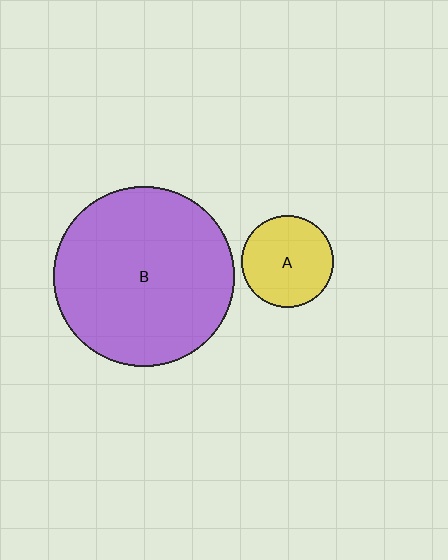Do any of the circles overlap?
No, none of the circles overlap.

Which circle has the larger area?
Circle B (purple).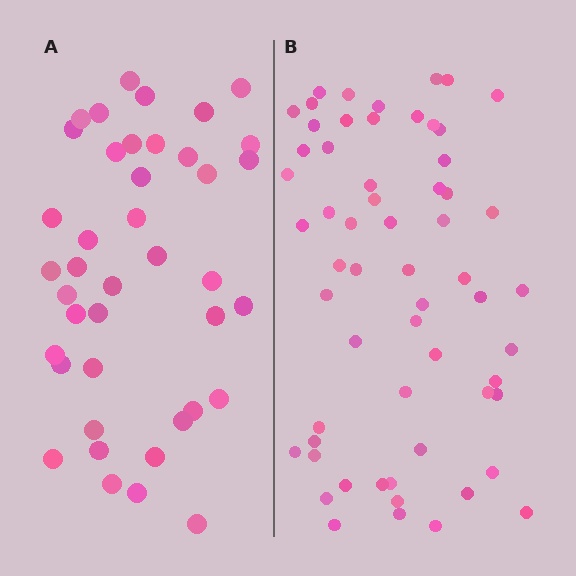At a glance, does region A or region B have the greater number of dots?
Region B (the right region) has more dots.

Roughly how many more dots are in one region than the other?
Region B has approximately 20 more dots than region A.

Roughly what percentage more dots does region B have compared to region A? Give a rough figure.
About 45% more.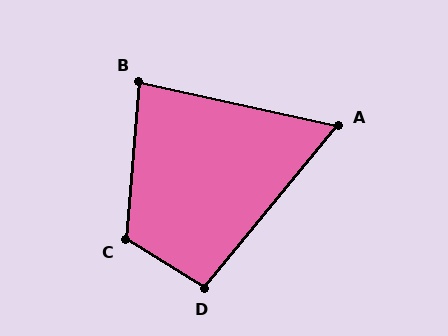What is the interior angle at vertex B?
Approximately 82 degrees (acute).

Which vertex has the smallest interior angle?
A, at approximately 63 degrees.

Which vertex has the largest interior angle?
C, at approximately 117 degrees.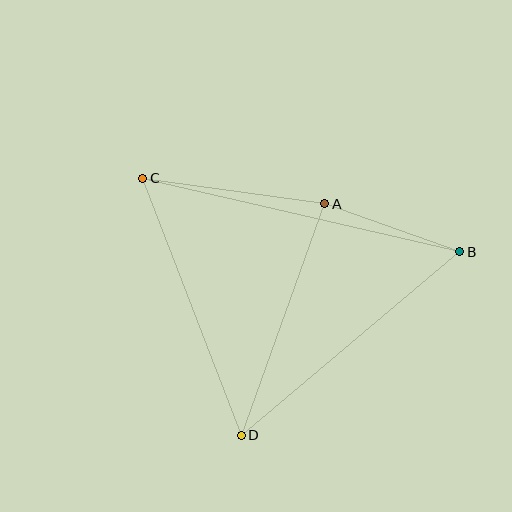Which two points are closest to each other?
Points A and B are closest to each other.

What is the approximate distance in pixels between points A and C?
The distance between A and C is approximately 184 pixels.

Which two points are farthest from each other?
Points B and C are farthest from each other.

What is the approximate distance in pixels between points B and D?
The distance between B and D is approximately 285 pixels.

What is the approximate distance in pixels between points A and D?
The distance between A and D is approximately 246 pixels.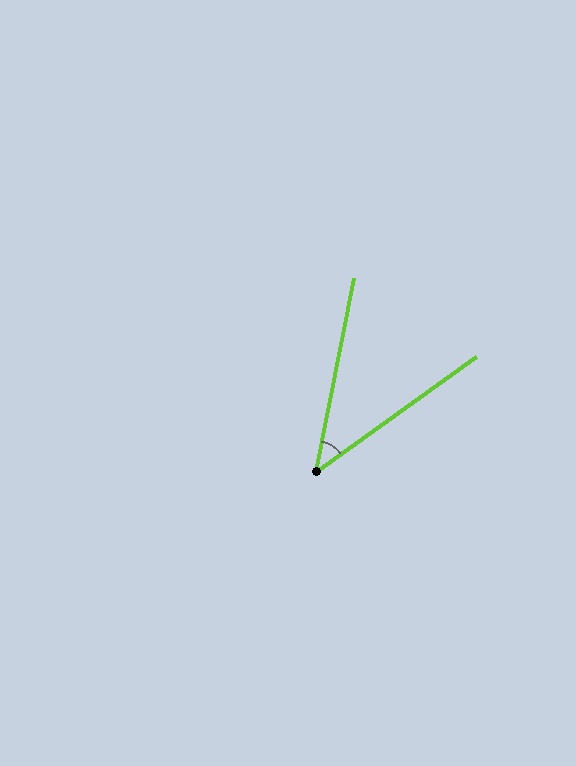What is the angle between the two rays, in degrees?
Approximately 43 degrees.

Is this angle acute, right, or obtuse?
It is acute.